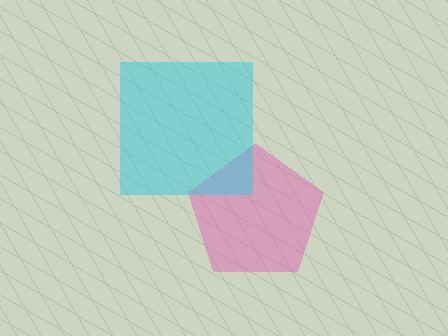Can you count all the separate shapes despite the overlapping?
Yes, there are 2 separate shapes.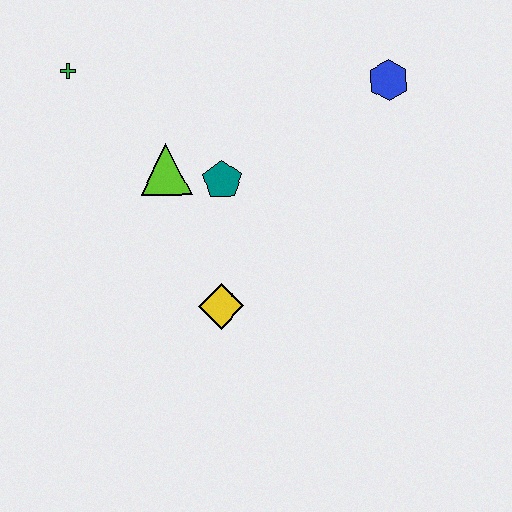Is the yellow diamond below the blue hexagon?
Yes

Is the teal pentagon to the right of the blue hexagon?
No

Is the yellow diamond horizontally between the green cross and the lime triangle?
No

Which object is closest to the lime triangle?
The teal pentagon is closest to the lime triangle.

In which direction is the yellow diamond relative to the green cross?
The yellow diamond is below the green cross.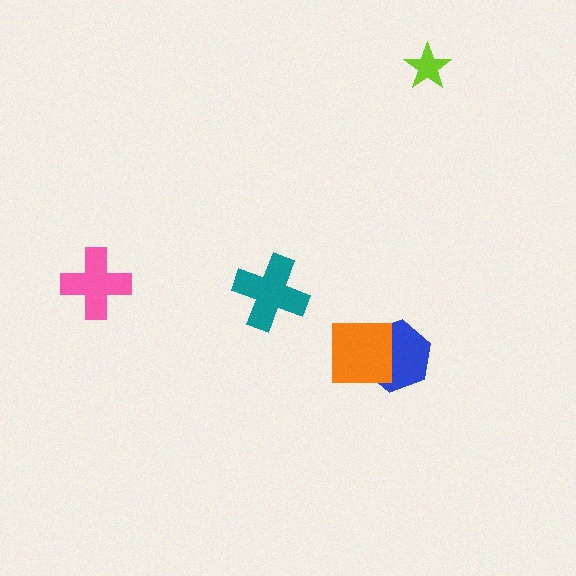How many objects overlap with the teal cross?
0 objects overlap with the teal cross.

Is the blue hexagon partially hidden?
Yes, it is partially covered by another shape.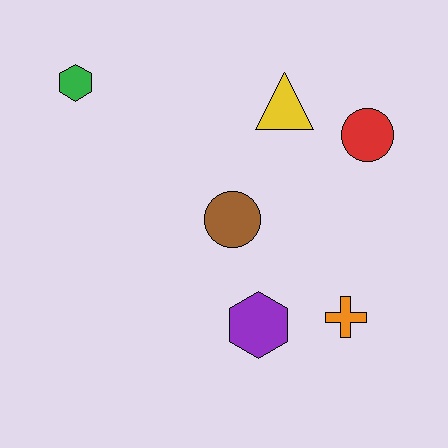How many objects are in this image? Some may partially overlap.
There are 6 objects.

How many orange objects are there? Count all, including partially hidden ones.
There is 1 orange object.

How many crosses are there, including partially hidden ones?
There is 1 cross.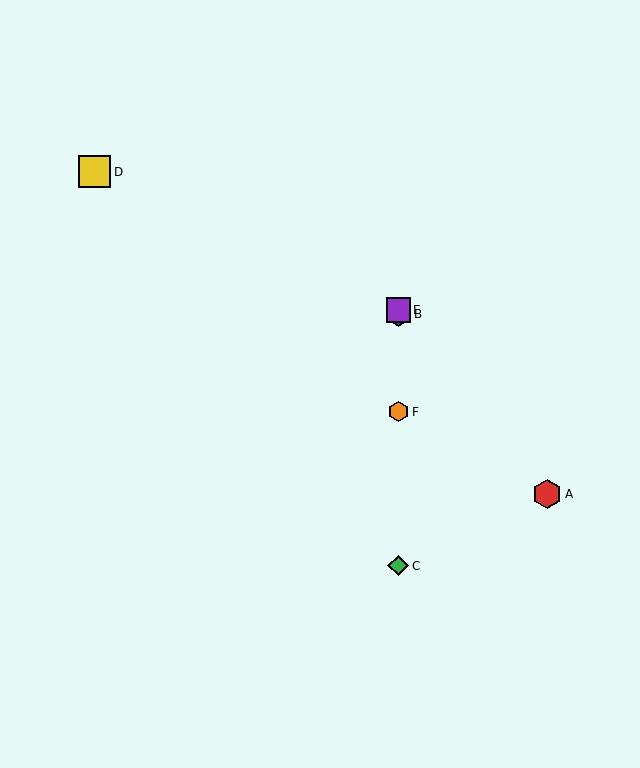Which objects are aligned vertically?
Objects B, C, E, F are aligned vertically.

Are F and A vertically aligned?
No, F is at x≈398 and A is at x≈547.